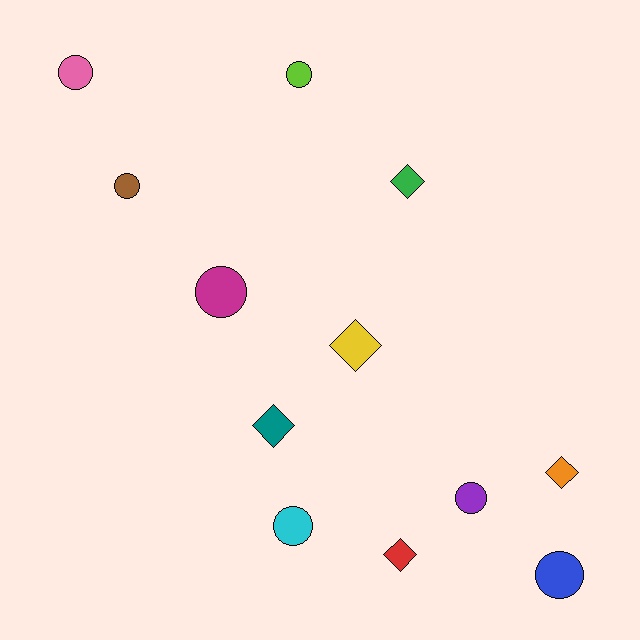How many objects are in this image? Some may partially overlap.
There are 12 objects.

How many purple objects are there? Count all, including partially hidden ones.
There is 1 purple object.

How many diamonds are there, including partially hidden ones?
There are 5 diamonds.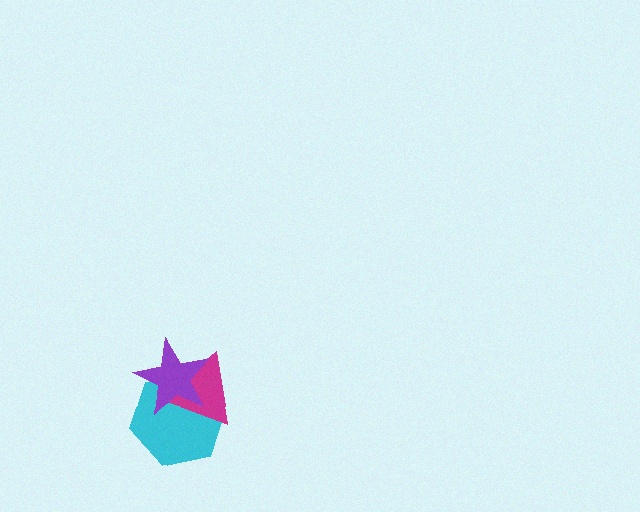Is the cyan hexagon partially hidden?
Yes, it is partially covered by another shape.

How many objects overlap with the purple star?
2 objects overlap with the purple star.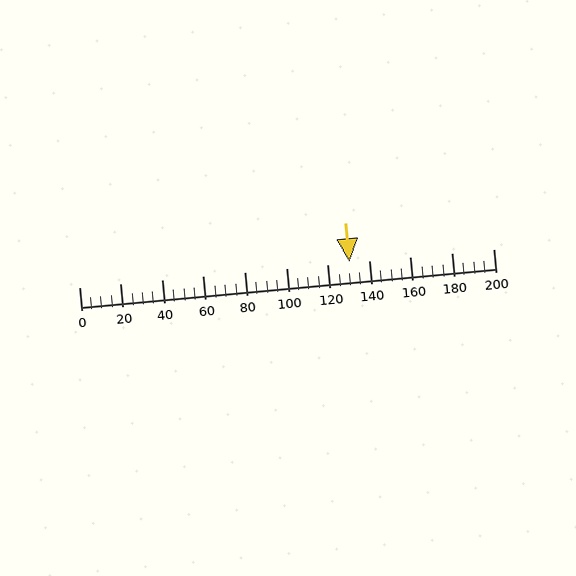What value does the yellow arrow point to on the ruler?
The yellow arrow points to approximately 130.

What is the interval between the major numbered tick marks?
The major tick marks are spaced 20 units apart.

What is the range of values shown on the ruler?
The ruler shows values from 0 to 200.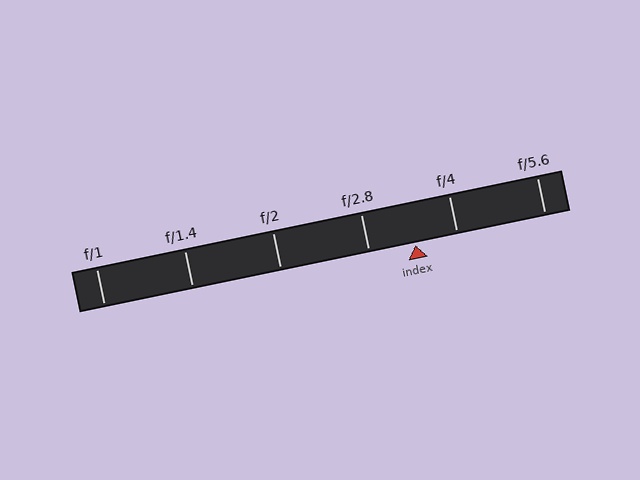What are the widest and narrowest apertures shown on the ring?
The widest aperture shown is f/1 and the narrowest is f/5.6.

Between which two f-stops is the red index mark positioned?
The index mark is between f/2.8 and f/4.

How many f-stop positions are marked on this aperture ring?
There are 6 f-stop positions marked.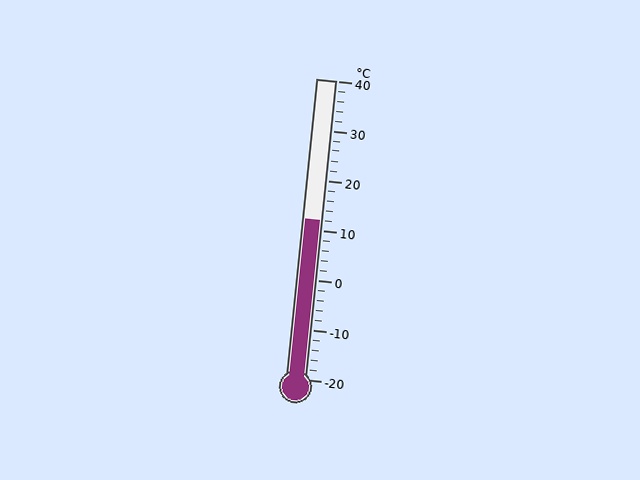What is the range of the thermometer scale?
The thermometer scale ranges from -20°C to 40°C.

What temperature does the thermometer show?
The thermometer shows approximately 12°C.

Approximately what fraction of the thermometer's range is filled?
The thermometer is filled to approximately 55% of its range.